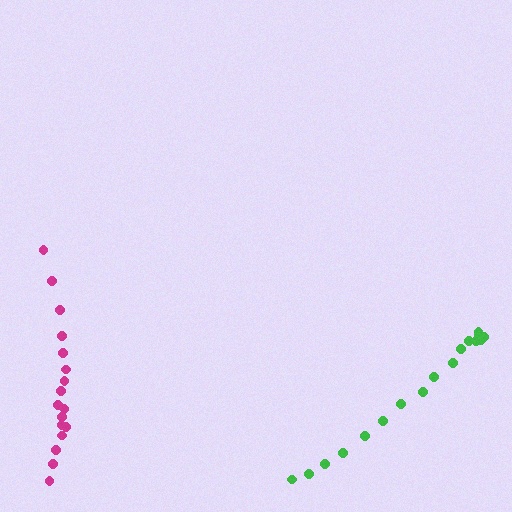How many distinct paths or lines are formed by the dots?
There are 2 distinct paths.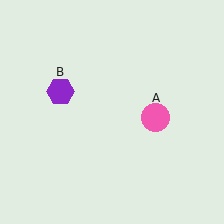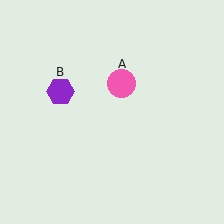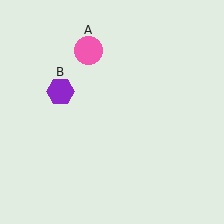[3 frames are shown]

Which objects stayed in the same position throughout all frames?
Purple hexagon (object B) remained stationary.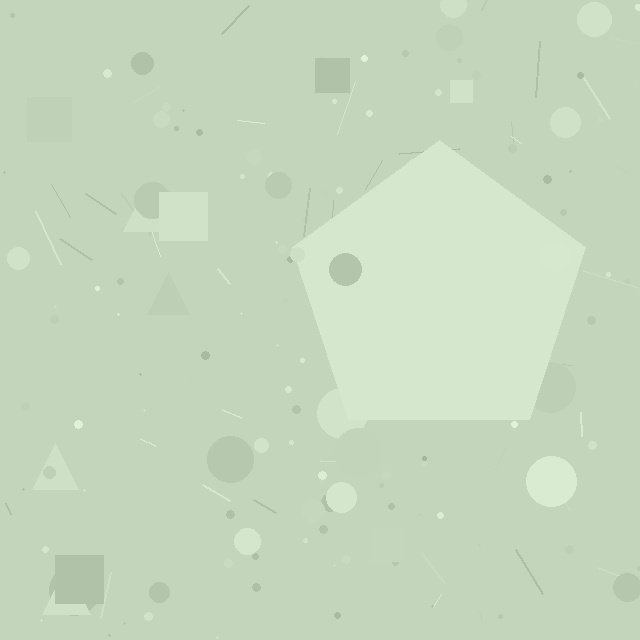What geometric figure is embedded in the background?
A pentagon is embedded in the background.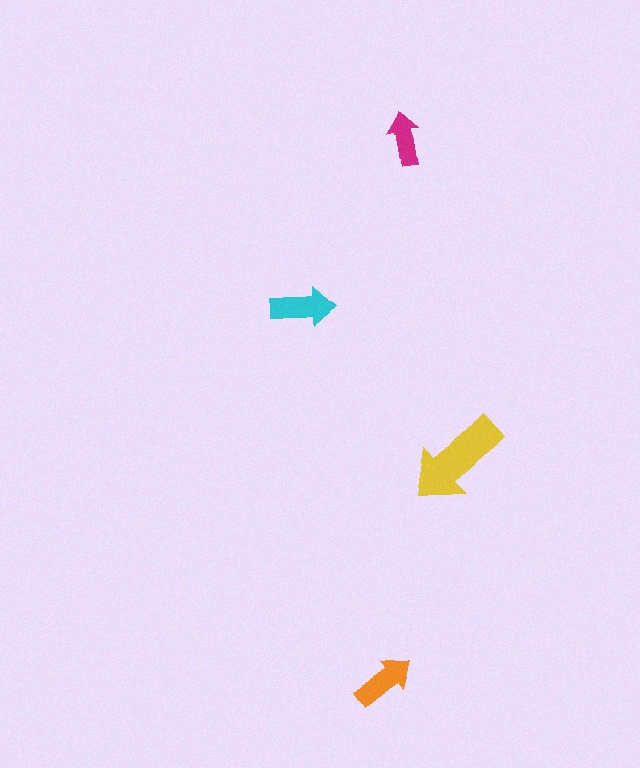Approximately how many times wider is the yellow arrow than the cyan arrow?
About 1.5 times wider.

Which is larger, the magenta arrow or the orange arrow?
The orange one.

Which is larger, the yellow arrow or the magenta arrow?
The yellow one.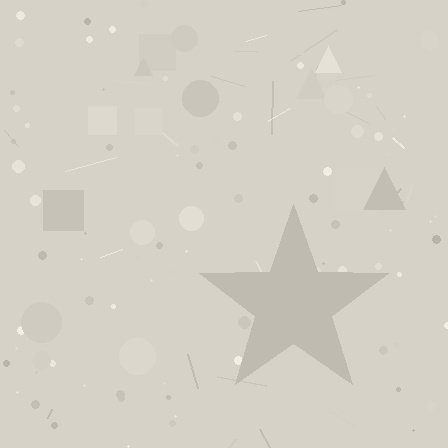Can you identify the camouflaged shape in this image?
The camouflaged shape is a star.